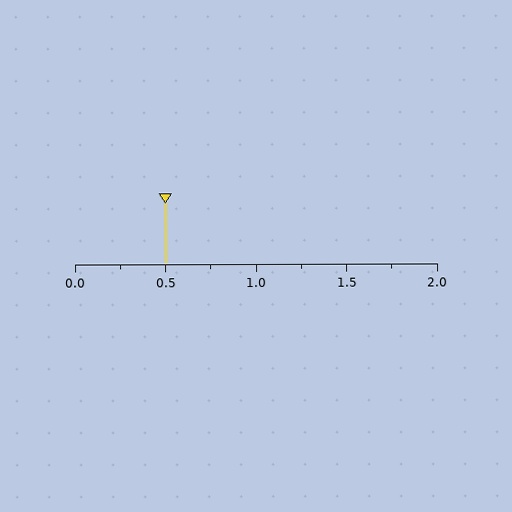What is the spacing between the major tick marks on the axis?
The major ticks are spaced 0.5 apart.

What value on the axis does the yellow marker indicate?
The marker indicates approximately 0.5.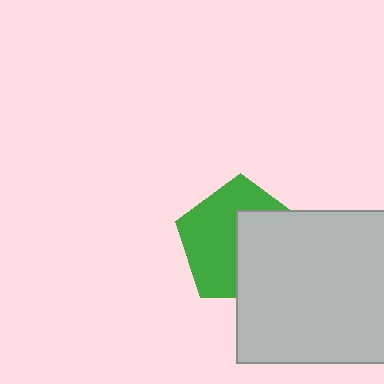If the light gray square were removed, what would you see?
You would see the complete green pentagon.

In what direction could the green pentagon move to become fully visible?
The green pentagon could move left. That would shift it out from behind the light gray square entirely.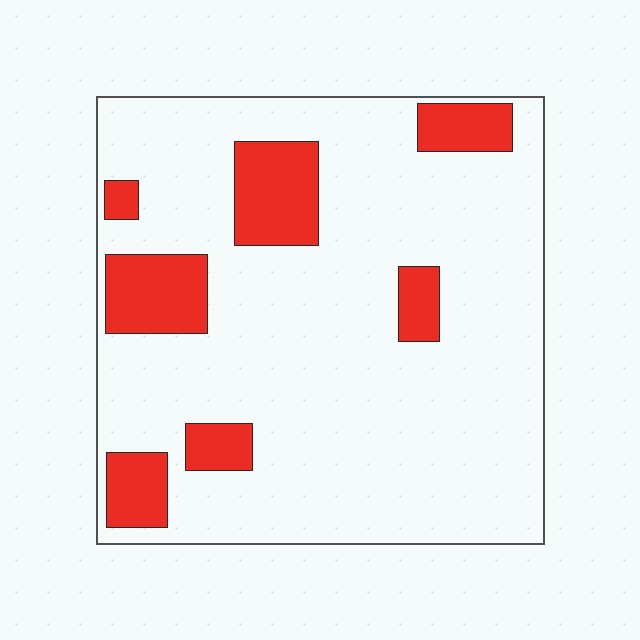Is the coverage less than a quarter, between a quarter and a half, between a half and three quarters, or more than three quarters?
Less than a quarter.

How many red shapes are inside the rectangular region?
7.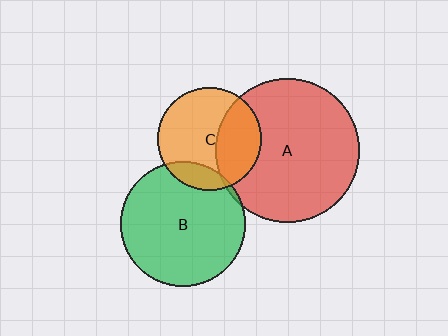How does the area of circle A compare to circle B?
Approximately 1.3 times.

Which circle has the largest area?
Circle A (red).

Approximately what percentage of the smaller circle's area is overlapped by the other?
Approximately 35%.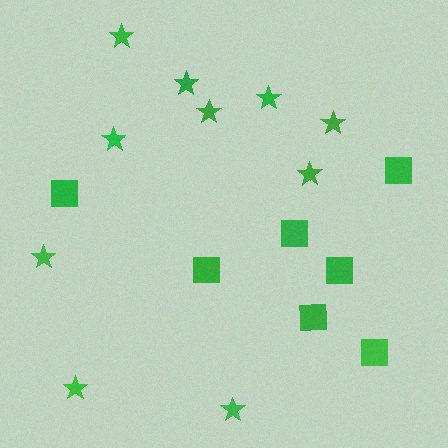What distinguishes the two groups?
There are 2 groups: one group of stars (10) and one group of squares (7).